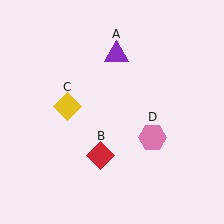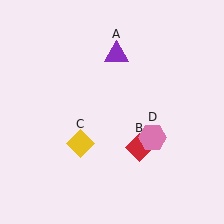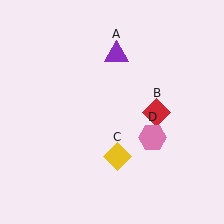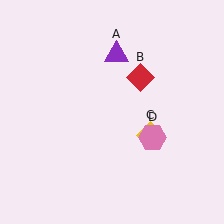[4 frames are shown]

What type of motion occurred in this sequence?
The red diamond (object B), yellow diamond (object C) rotated counterclockwise around the center of the scene.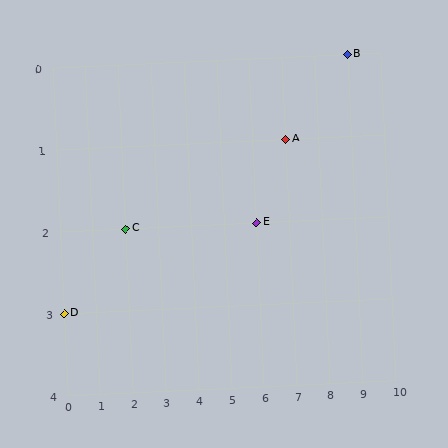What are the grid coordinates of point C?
Point C is at grid coordinates (2, 2).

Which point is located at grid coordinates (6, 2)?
Point E is at (6, 2).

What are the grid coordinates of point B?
Point B is at grid coordinates (9, 0).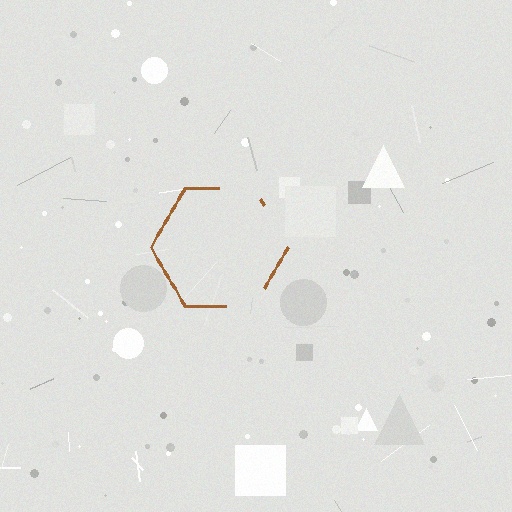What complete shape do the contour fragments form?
The contour fragments form a hexagon.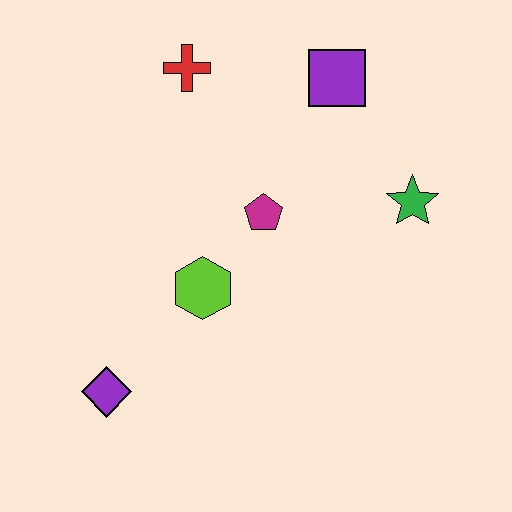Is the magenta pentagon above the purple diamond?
Yes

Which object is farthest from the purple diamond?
The purple square is farthest from the purple diamond.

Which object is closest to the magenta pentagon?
The lime hexagon is closest to the magenta pentagon.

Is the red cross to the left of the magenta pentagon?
Yes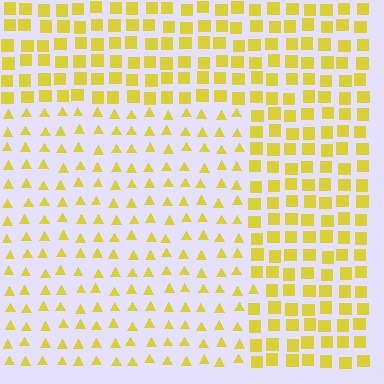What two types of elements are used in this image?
The image uses triangles inside the rectangle region and squares outside it.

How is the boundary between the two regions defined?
The boundary is defined by a change in element shape: triangles inside vs. squares outside. All elements share the same color and spacing.